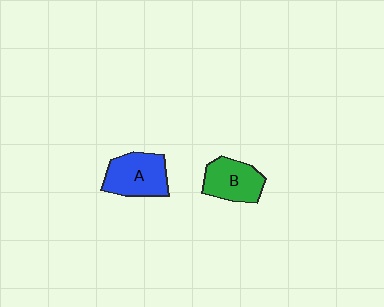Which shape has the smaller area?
Shape B (green).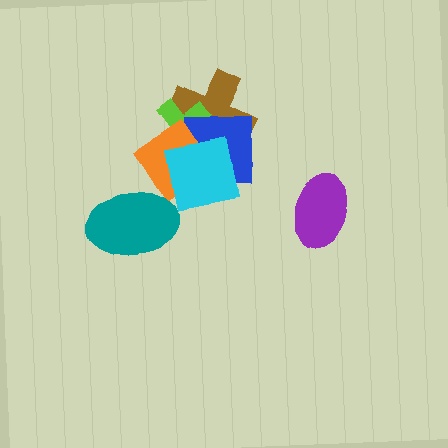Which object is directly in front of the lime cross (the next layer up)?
The blue square is directly in front of the lime cross.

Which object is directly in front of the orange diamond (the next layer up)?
The teal ellipse is directly in front of the orange diamond.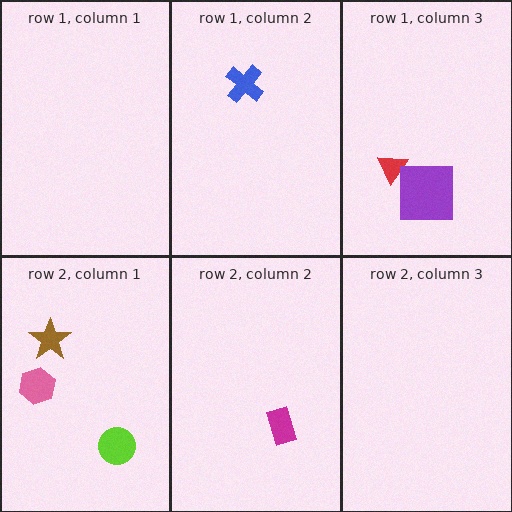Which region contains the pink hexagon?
The row 2, column 1 region.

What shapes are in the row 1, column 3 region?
The red triangle, the purple square.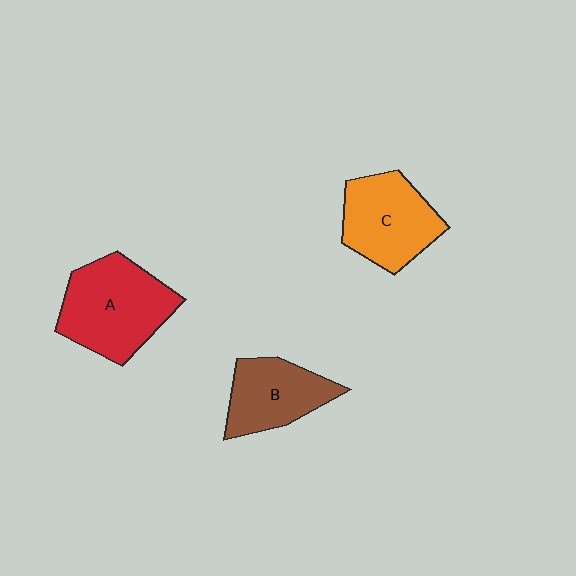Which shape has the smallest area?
Shape B (brown).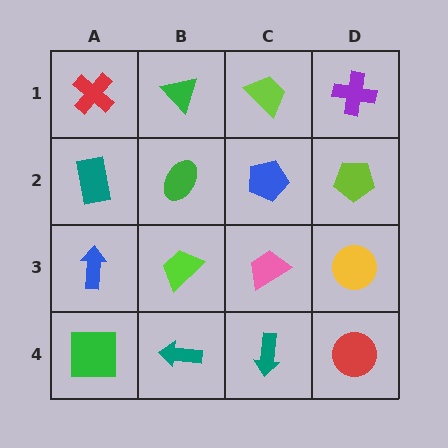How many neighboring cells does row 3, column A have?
3.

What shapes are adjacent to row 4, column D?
A yellow circle (row 3, column D), a teal arrow (row 4, column C).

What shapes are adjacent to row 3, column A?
A teal rectangle (row 2, column A), a green square (row 4, column A), a lime trapezoid (row 3, column B).